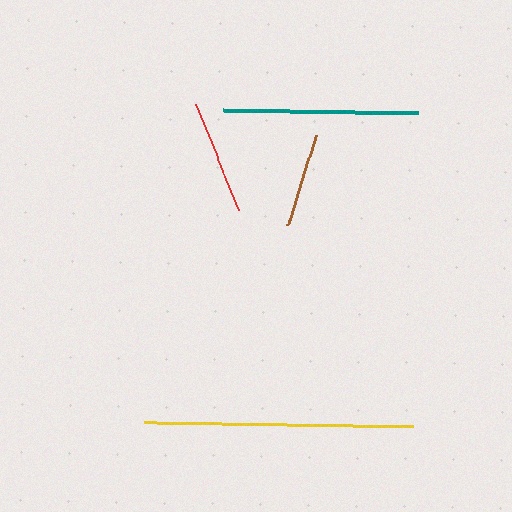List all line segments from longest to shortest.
From longest to shortest: yellow, teal, red, brown.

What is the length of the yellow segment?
The yellow segment is approximately 269 pixels long.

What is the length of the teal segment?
The teal segment is approximately 196 pixels long.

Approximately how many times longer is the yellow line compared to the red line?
The yellow line is approximately 2.4 times the length of the red line.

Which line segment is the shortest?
The brown line is the shortest at approximately 94 pixels.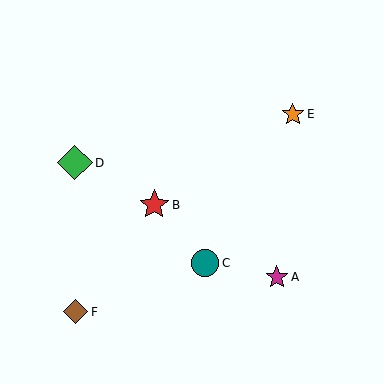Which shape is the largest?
The green diamond (labeled D) is the largest.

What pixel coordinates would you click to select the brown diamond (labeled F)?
Click at (76, 312) to select the brown diamond F.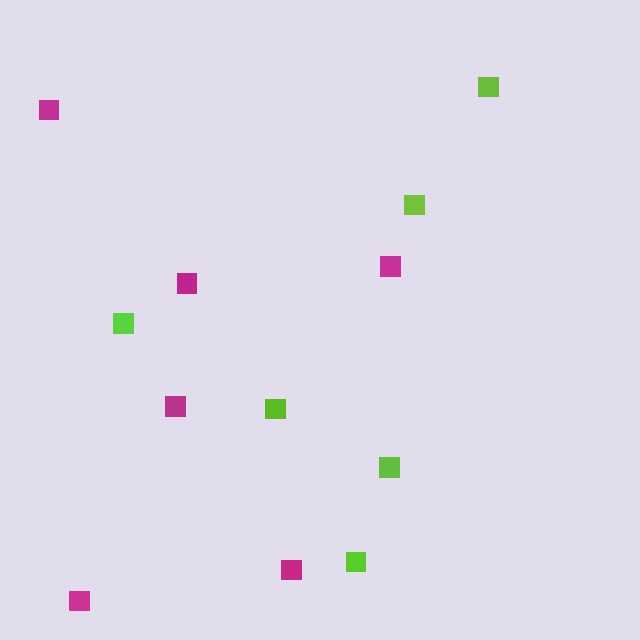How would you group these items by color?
There are 2 groups: one group of magenta squares (6) and one group of lime squares (6).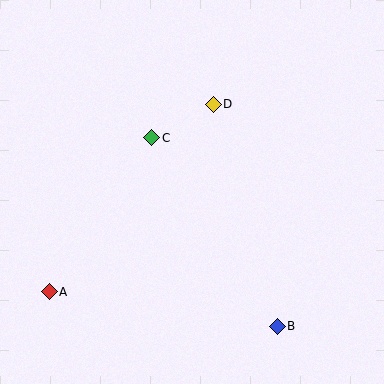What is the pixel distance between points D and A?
The distance between D and A is 249 pixels.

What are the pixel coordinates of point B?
Point B is at (277, 326).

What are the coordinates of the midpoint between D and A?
The midpoint between D and A is at (131, 198).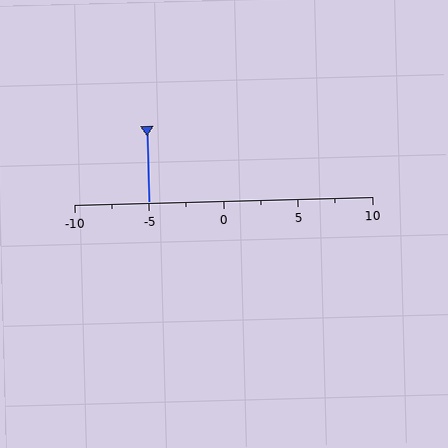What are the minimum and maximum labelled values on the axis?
The axis runs from -10 to 10.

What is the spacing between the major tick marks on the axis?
The major ticks are spaced 5 apart.